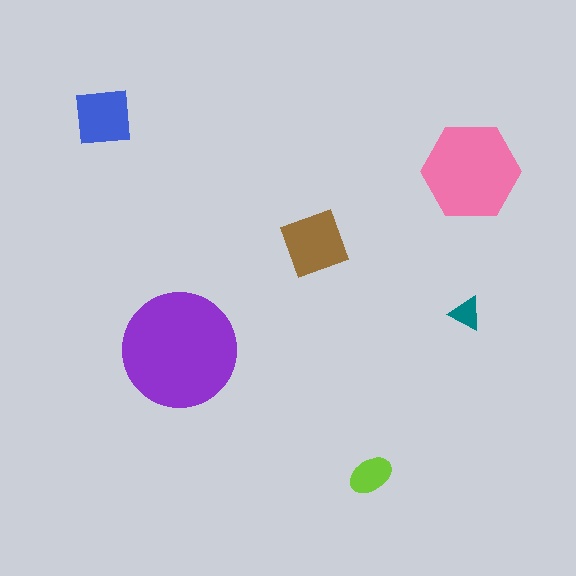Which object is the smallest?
The teal triangle.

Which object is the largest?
The purple circle.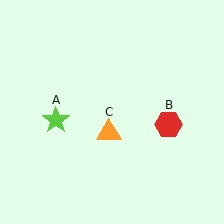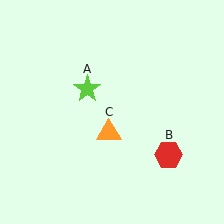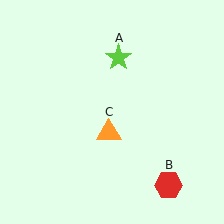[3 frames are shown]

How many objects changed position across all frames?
2 objects changed position: lime star (object A), red hexagon (object B).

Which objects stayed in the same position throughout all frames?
Orange triangle (object C) remained stationary.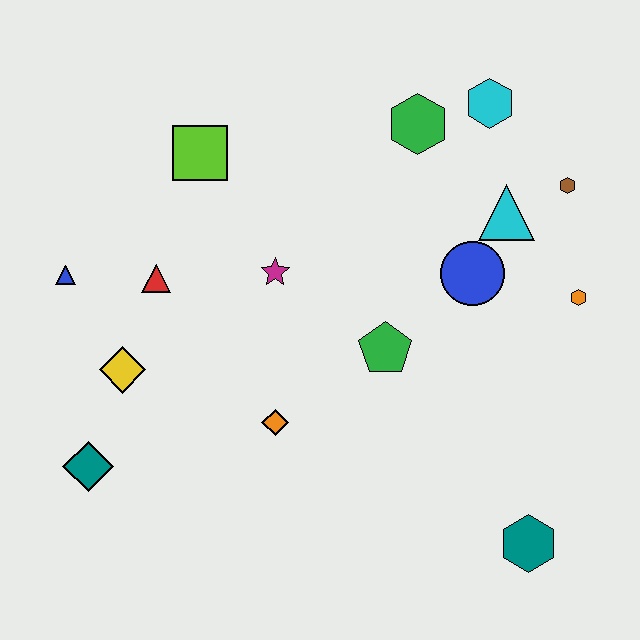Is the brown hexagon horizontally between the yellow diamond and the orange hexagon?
Yes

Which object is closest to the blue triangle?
The red triangle is closest to the blue triangle.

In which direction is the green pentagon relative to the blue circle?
The green pentagon is to the left of the blue circle.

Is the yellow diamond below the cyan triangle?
Yes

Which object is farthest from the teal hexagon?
The blue triangle is farthest from the teal hexagon.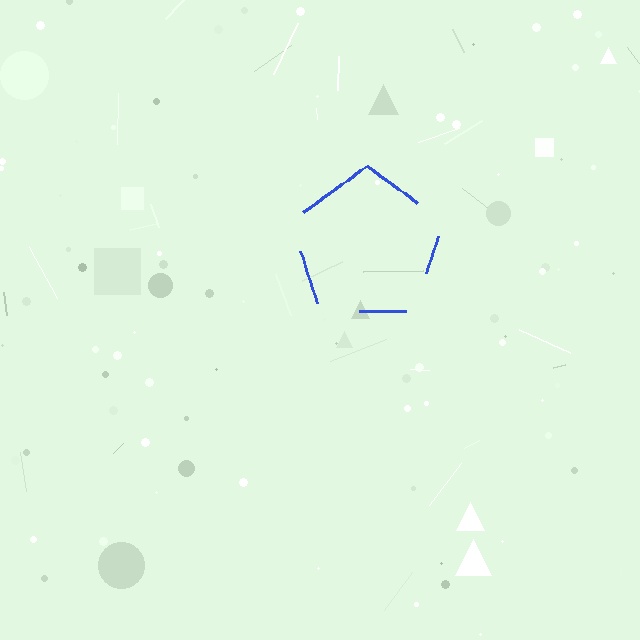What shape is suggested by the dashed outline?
The dashed outline suggests a pentagon.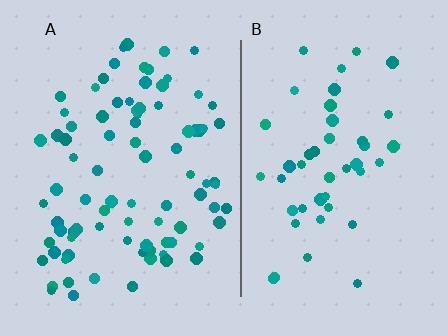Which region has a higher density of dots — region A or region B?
A (the left).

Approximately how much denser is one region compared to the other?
Approximately 1.9× — region A over region B.